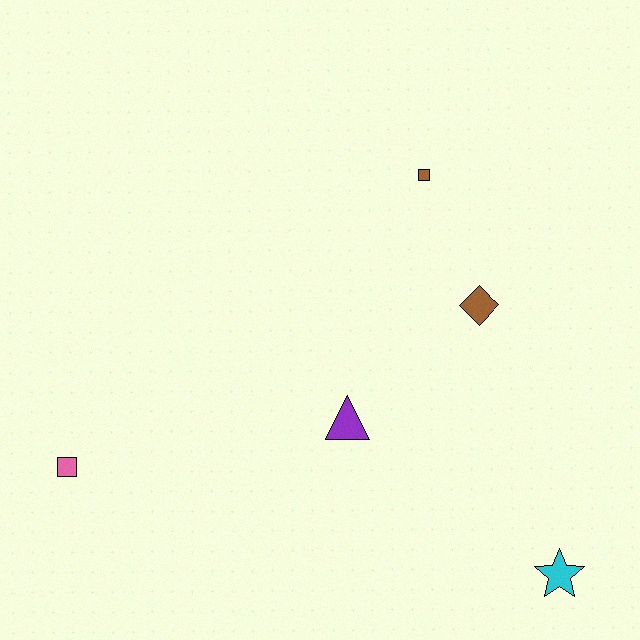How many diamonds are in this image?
There is 1 diamond.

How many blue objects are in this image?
There are no blue objects.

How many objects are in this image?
There are 5 objects.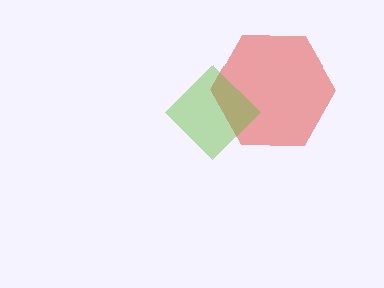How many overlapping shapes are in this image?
There are 2 overlapping shapes in the image.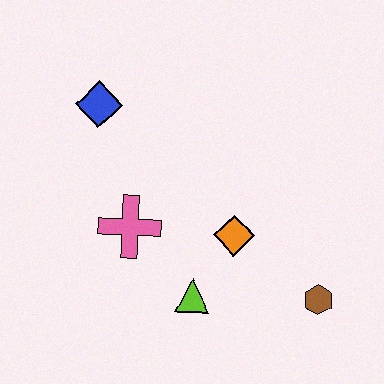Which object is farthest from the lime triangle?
The blue diamond is farthest from the lime triangle.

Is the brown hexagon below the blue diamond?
Yes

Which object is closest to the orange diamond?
The lime triangle is closest to the orange diamond.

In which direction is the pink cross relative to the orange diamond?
The pink cross is to the left of the orange diamond.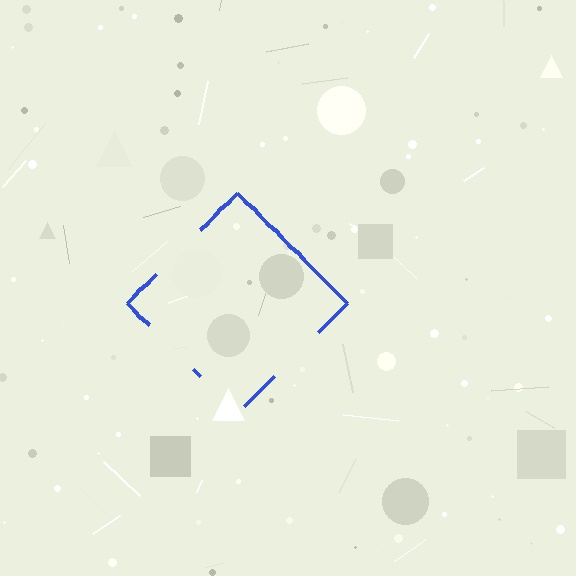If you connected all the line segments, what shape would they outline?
They would outline a diamond.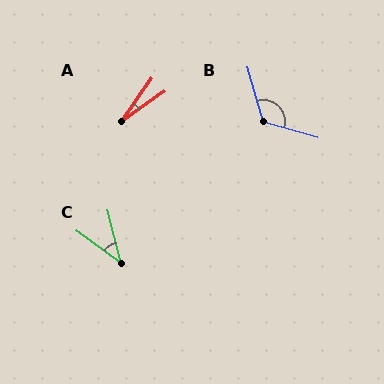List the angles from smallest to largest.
A (19°), C (41°), B (121°).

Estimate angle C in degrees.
Approximately 41 degrees.